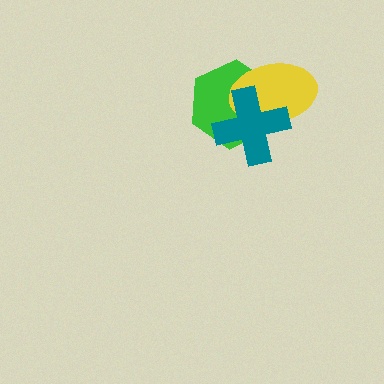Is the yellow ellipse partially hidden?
Yes, it is partially covered by another shape.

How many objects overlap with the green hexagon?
2 objects overlap with the green hexagon.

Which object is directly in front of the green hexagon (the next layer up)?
The yellow ellipse is directly in front of the green hexagon.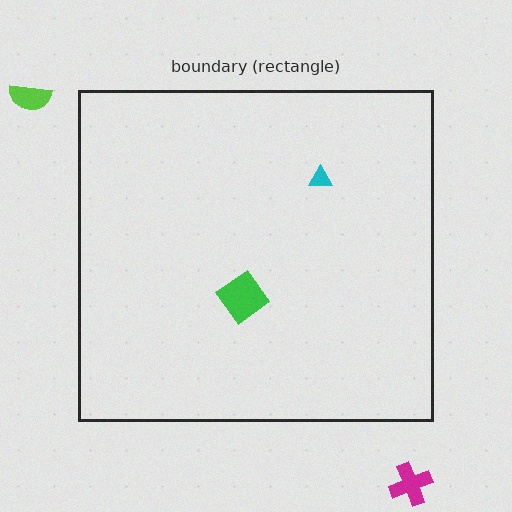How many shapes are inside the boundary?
2 inside, 2 outside.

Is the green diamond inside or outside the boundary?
Inside.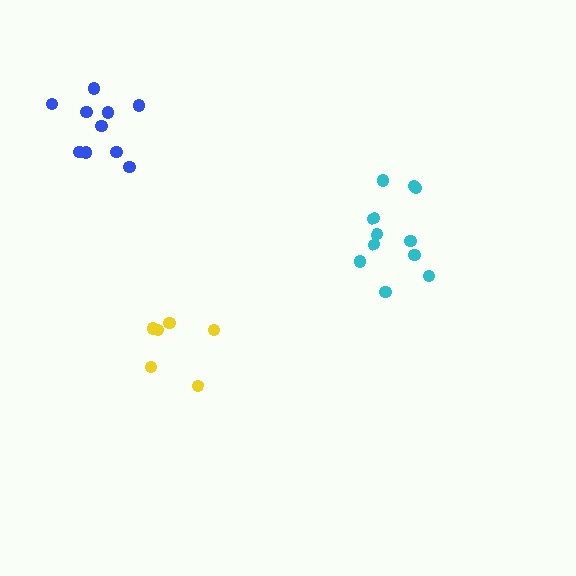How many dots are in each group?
Group 1: 11 dots, Group 2: 6 dots, Group 3: 10 dots (27 total).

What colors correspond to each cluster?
The clusters are colored: cyan, yellow, blue.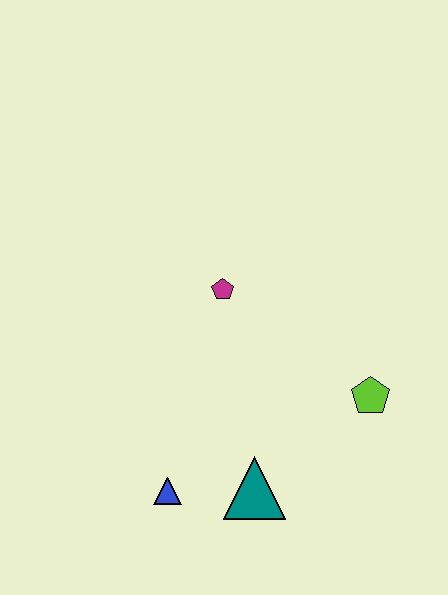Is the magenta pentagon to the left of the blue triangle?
No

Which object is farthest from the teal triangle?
The magenta pentagon is farthest from the teal triangle.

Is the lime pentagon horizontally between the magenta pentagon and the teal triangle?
No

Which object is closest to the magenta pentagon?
The lime pentagon is closest to the magenta pentagon.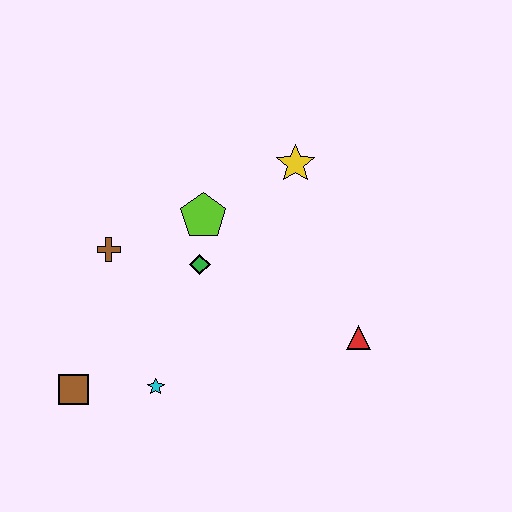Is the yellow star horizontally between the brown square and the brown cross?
No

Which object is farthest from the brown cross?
The red triangle is farthest from the brown cross.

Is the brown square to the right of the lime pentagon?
No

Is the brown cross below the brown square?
No